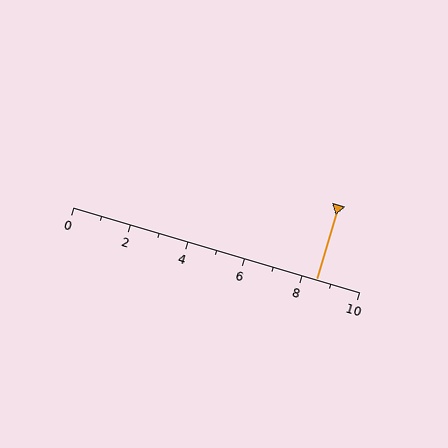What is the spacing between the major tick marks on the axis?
The major ticks are spaced 2 apart.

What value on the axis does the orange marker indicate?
The marker indicates approximately 8.5.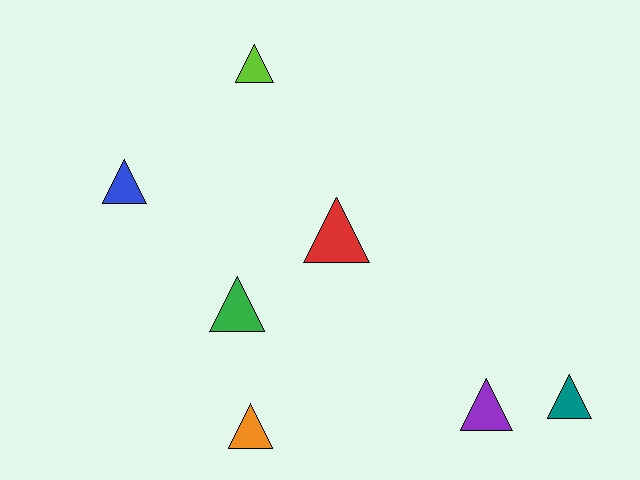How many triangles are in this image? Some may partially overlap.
There are 7 triangles.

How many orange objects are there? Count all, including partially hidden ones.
There is 1 orange object.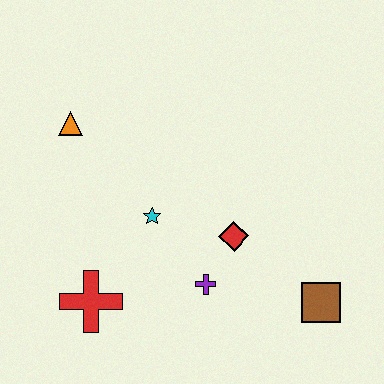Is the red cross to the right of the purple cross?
No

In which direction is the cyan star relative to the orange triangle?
The cyan star is below the orange triangle.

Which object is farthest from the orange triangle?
The brown square is farthest from the orange triangle.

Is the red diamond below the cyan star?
Yes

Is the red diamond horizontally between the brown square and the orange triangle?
Yes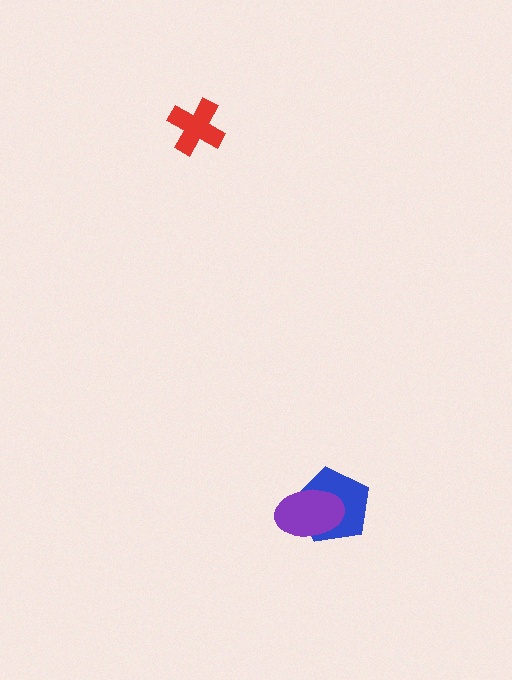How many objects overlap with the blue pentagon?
1 object overlaps with the blue pentagon.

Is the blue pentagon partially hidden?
Yes, it is partially covered by another shape.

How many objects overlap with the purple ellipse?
1 object overlaps with the purple ellipse.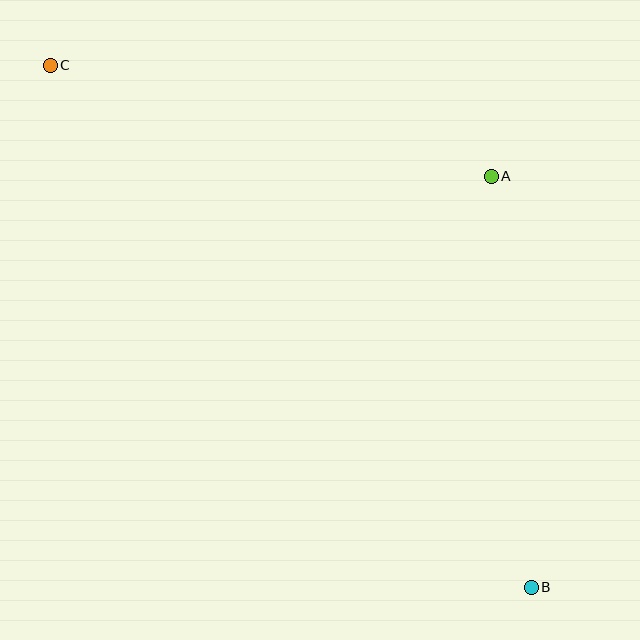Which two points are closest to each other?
Points A and B are closest to each other.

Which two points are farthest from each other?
Points B and C are farthest from each other.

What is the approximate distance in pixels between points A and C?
The distance between A and C is approximately 454 pixels.